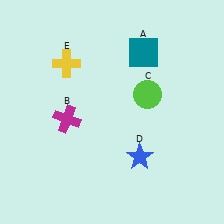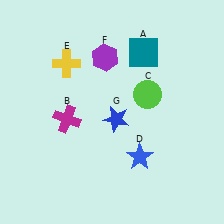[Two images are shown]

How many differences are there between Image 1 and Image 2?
There are 2 differences between the two images.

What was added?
A purple hexagon (F), a blue star (G) were added in Image 2.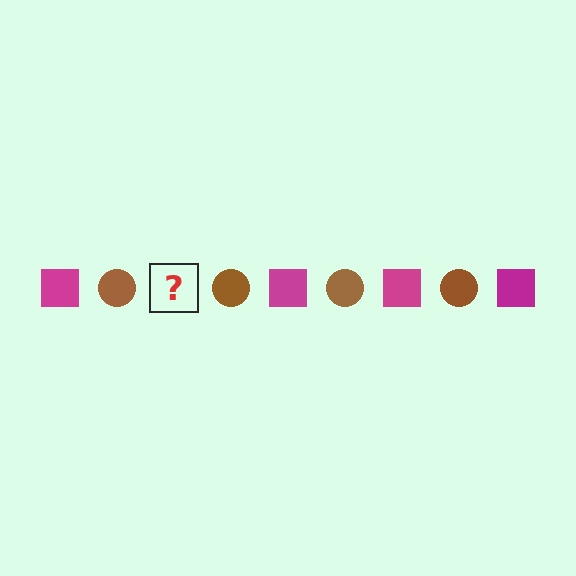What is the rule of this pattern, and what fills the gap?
The rule is that the pattern alternates between magenta square and brown circle. The gap should be filled with a magenta square.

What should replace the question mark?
The question mark should be replaced with a magenta square.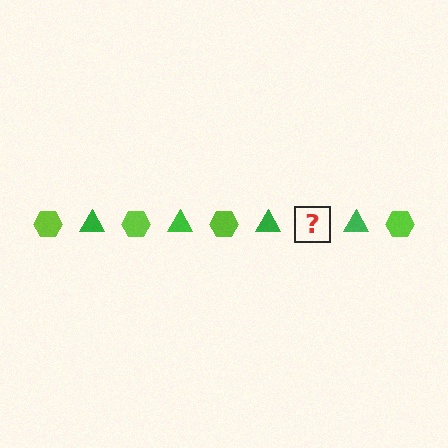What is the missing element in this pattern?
The missing element is a lime hexagon.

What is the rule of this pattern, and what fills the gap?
The rule is that the pattern alternates between lime hexagon and green triangle. The gap should be filled with a lime hexagon.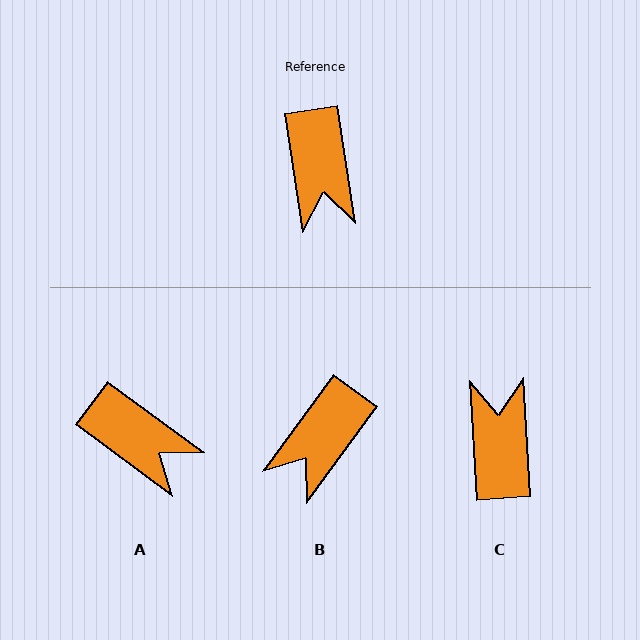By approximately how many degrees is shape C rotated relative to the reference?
Approximately 175 degrees counter-clockwise.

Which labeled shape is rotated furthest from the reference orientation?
C, about 175 degrees away.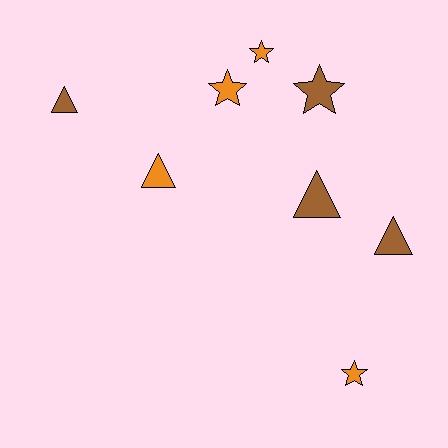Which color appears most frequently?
Orange, with 4 objects.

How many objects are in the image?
There are 8 objects.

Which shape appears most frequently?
Star, with 4 objects.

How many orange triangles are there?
There is 1 orange triangle.